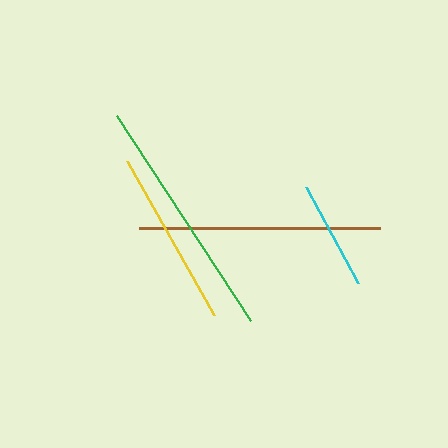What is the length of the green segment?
The green segment is approximately 245 pixels long.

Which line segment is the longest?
The green line is the longest at approximately 245 pixels.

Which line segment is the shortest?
The cyan line is the shortest at approximately 109 pixels.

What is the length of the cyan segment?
The cyan segment is approximately 109 pixels long.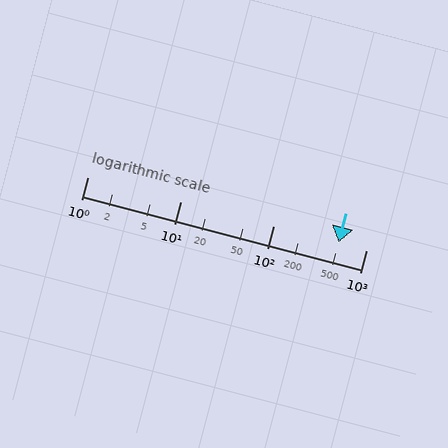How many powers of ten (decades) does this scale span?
The scale spans 3 decades, from 1 to 1000.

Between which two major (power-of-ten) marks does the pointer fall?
The pointer is between 100 and 1000.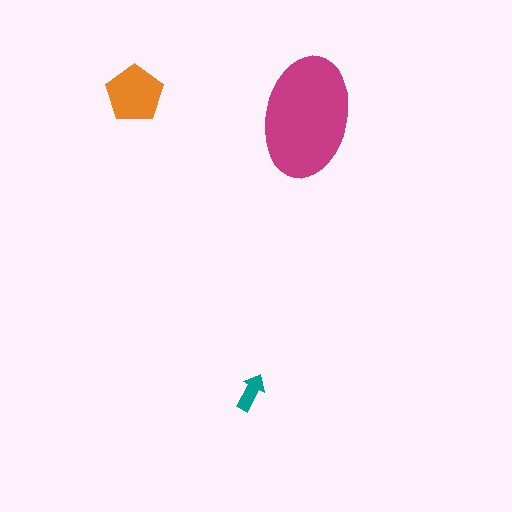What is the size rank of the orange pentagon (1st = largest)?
2nd.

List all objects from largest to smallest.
The magenta ellipse, the orange pentagon, the teal arrow.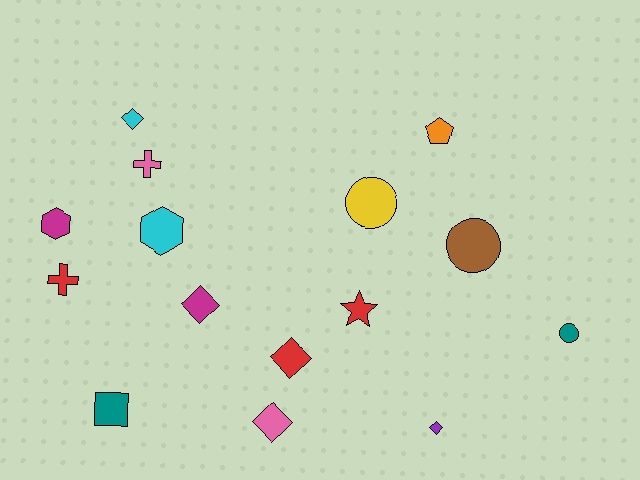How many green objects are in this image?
There are no green objects.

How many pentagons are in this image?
There is 1 pentagon.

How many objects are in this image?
There are 15 objects.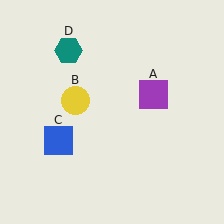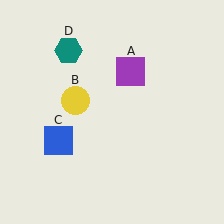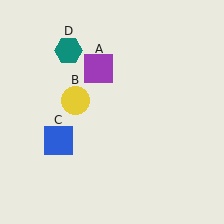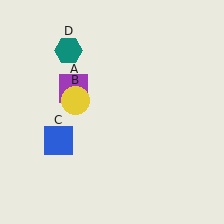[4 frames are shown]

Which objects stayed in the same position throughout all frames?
Yellow circle (object B) and blue square (object C) and teal hexagon (object D) remained stationary.